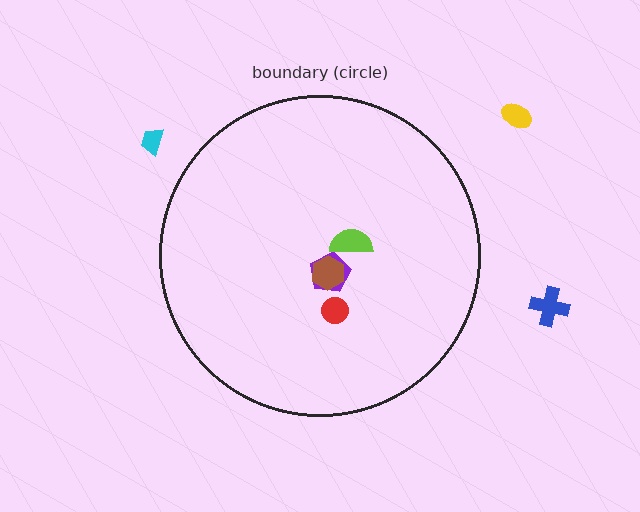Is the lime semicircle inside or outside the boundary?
Inside.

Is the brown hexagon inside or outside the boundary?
Inside.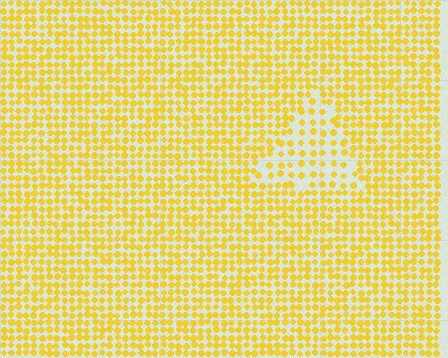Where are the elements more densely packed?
The elements are more densely packed outside the triangle boundary.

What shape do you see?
I see a triangle.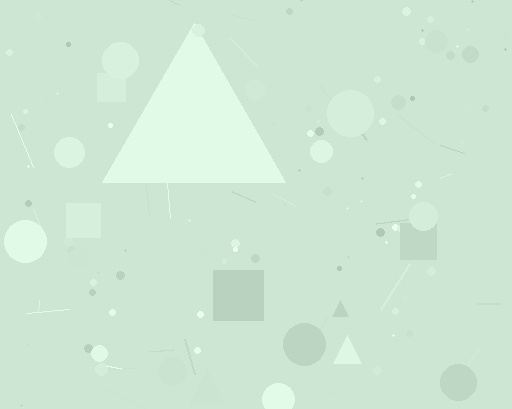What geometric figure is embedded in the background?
A triangle is embedded in the background.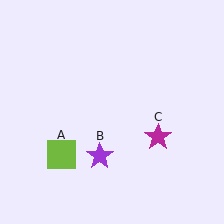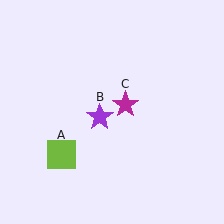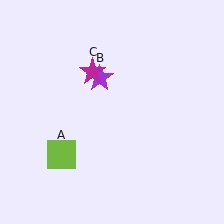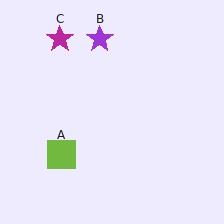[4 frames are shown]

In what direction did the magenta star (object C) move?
The magenta star (object C) moved up and to the left.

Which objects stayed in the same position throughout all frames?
Lime square (object A) remained stationary.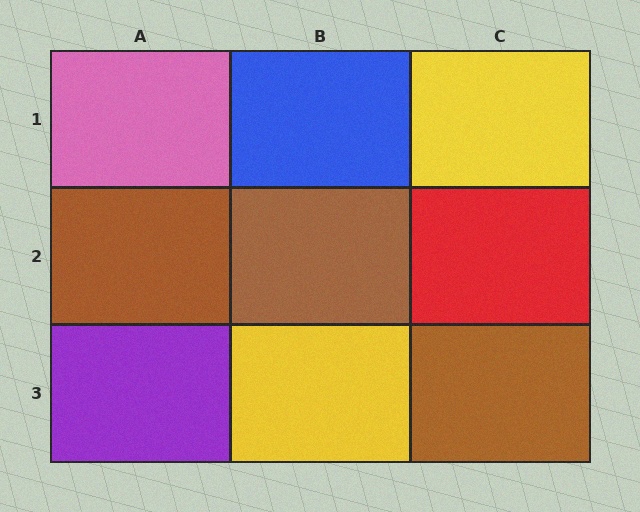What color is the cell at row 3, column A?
Purple.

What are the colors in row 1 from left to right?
Pink, blue, yellow.